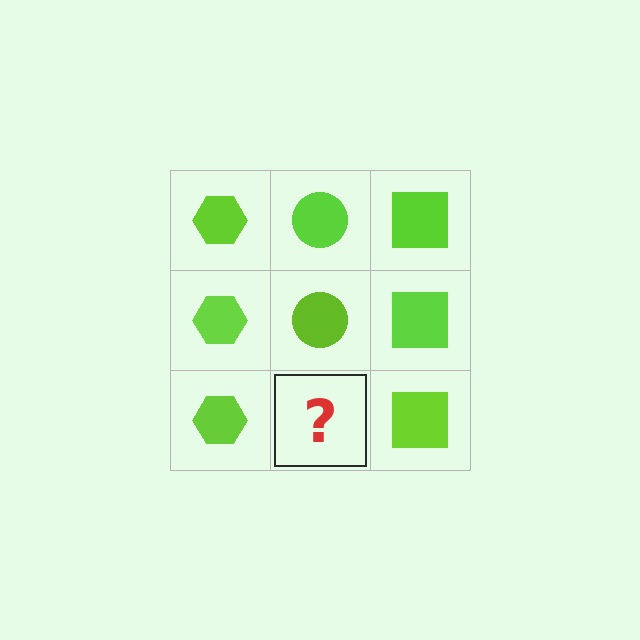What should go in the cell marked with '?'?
The missing cell should contain a lime circle.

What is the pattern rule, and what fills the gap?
The rule is that each column has a consistent shape. The gap should be filled with a lime circle.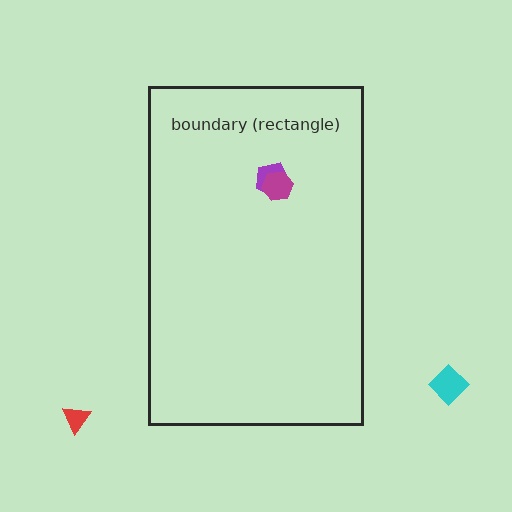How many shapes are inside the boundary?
2 inside, 2 outside.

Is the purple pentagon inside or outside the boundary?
Inside.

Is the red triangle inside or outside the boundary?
Outside.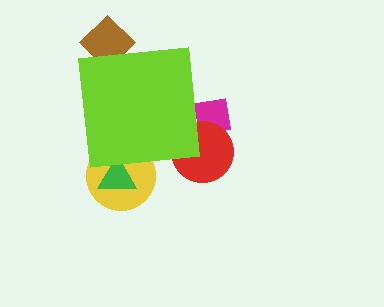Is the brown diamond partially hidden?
Yes, the brown diamond is partially hidden behind the lime square.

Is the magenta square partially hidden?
Yes, the magenta square is partially hidden behind the lime square.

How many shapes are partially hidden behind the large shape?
5 shapes are partially hidden.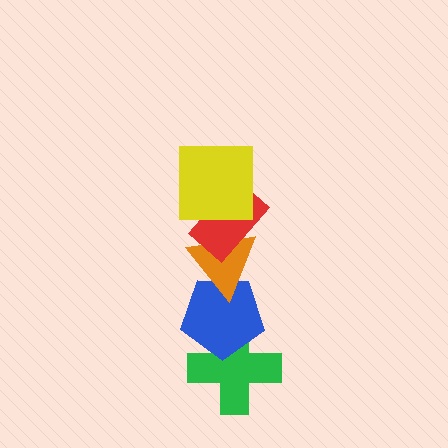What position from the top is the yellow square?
The yellow square is 1st from the top.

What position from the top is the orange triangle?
The orange triangle is 3rd from the top.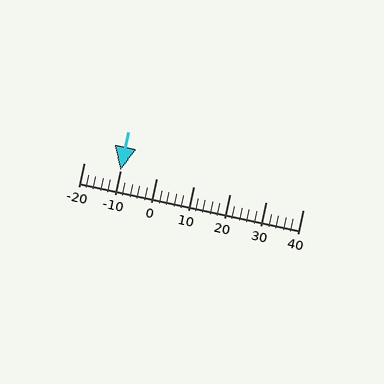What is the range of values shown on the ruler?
The ruler shows values from -20 to 40.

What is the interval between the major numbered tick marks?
The major tick marks are spaced 10 units apart.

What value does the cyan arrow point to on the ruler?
The cyan arrow points to approximately -10.